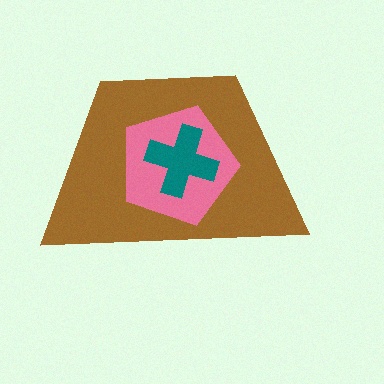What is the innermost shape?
The teal cross.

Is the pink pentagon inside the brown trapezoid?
Yes.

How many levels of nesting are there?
3.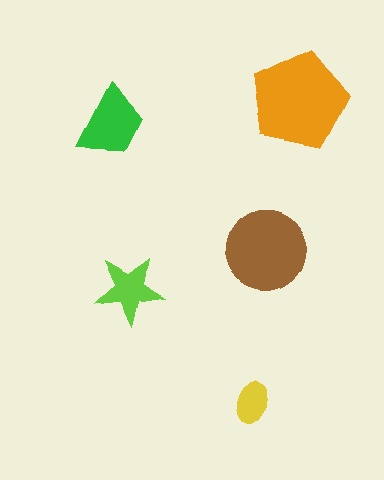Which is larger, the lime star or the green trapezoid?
The green trapezoid.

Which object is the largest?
The orange pentagon.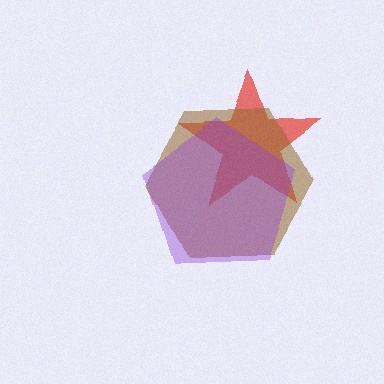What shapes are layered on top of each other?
The layered shapes are: a red star, a brown hexagon, a purple pentagon.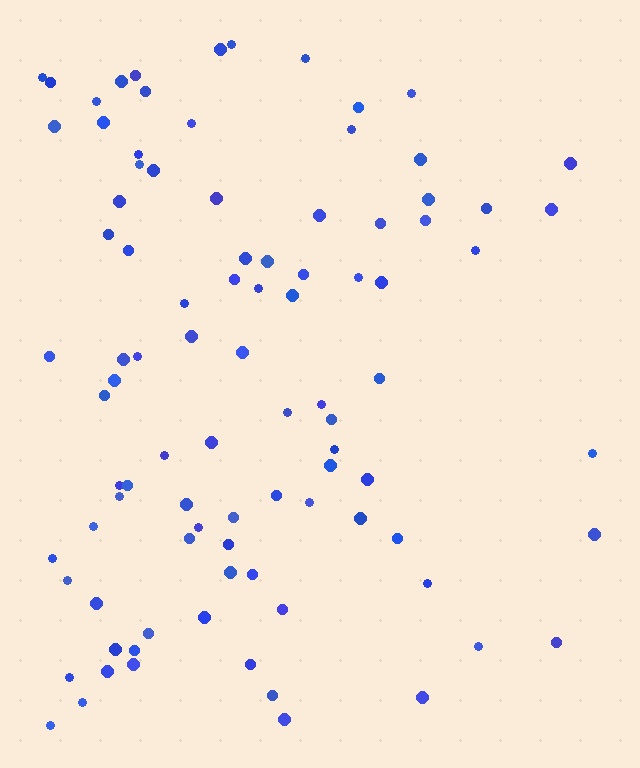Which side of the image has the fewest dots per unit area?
The right.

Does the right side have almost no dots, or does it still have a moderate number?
Still a moderate number, just noticeably fewer than the left.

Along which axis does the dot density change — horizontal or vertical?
Horizontal.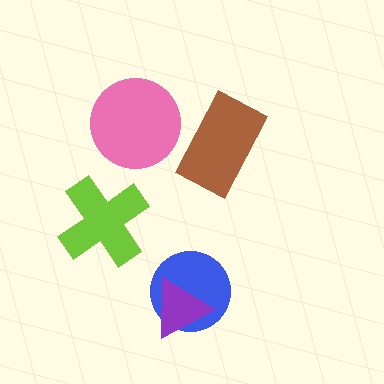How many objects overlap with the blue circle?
1 object overlaps with the blue circle.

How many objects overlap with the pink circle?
0 objects overlap with the pink circle.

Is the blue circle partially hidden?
Yes, it is partially covered by another shape.